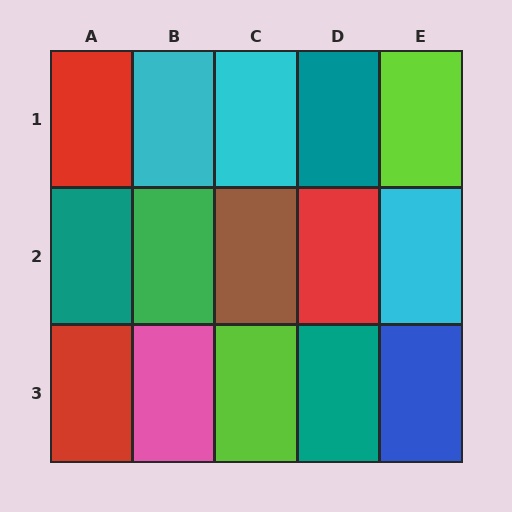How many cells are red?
3 cells are red.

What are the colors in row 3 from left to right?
Red, pink, lime, teal, blue.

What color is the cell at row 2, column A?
Teal.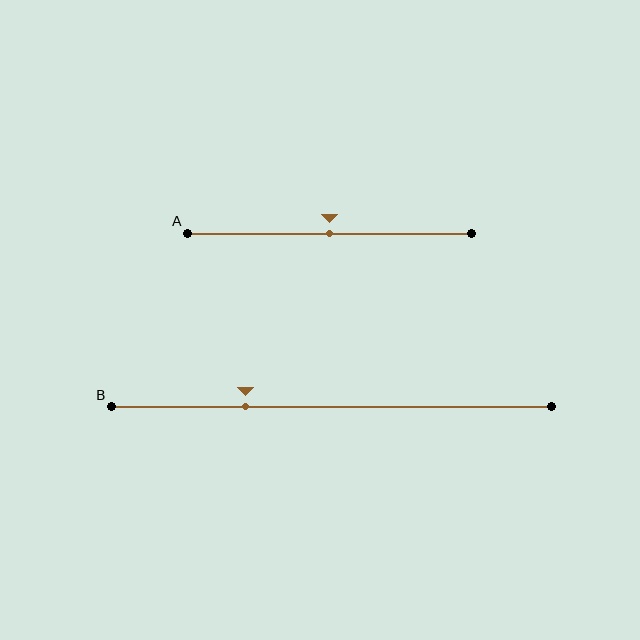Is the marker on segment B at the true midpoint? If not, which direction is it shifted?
No, the marker on segment B is shifted to the left by about 20% of the segment length.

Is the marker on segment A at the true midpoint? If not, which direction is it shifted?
Yes, the marker on segment A is at the true midpoint.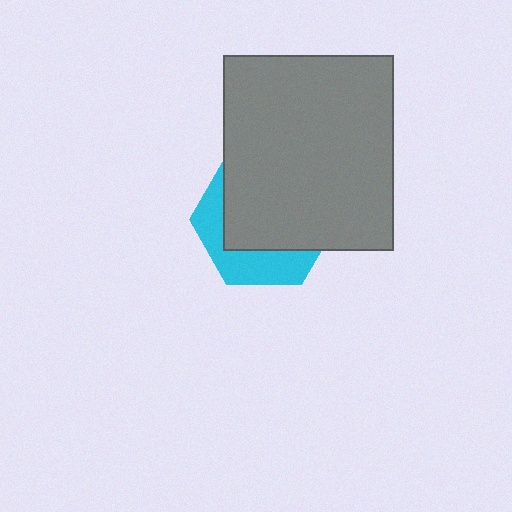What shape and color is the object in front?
The object in front is a gray rectangle.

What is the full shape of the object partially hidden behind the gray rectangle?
The partially hidden object is a cyan hexagon.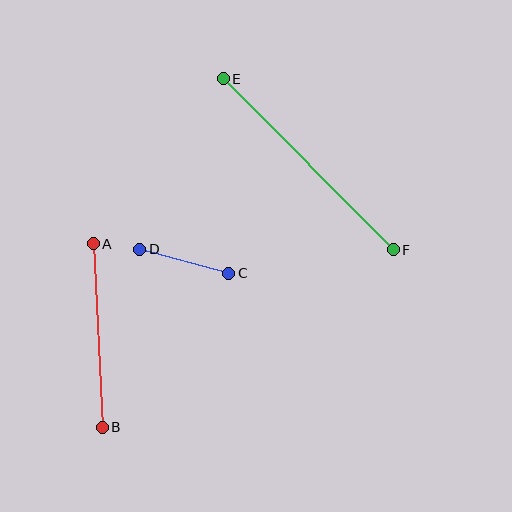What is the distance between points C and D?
The distance is approximately 92 pixels.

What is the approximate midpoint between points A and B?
The midpoint is at approximately (98, 336) pixels.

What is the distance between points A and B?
The distance is approximately 184 pixels.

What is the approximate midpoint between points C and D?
The midpoint is at approximately (184, 261) pixels.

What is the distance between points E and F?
The distance is approximately 241 pixels.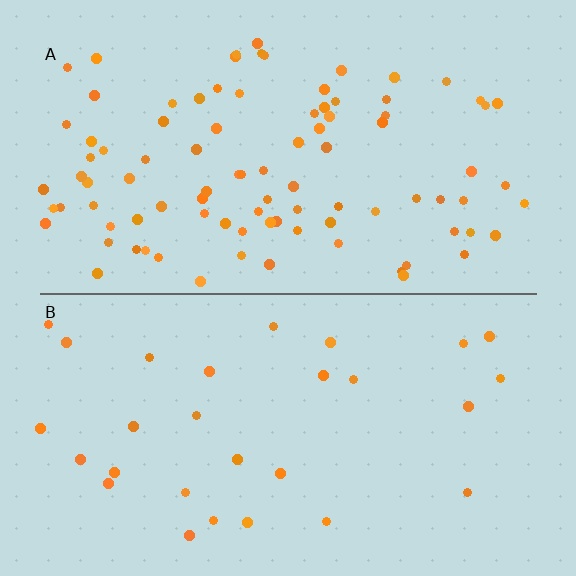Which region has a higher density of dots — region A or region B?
A (the top).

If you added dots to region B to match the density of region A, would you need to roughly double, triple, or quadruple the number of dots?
Approximately triple.